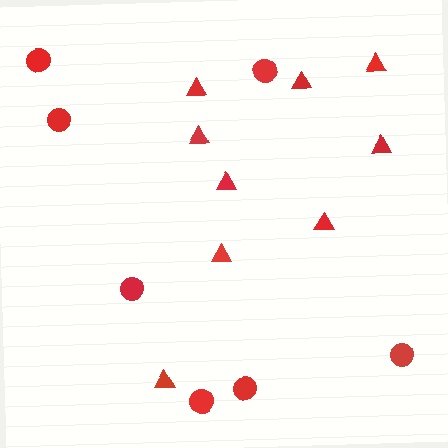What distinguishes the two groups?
There are 2 groups: one group of circles (7) and one group of triangles (9).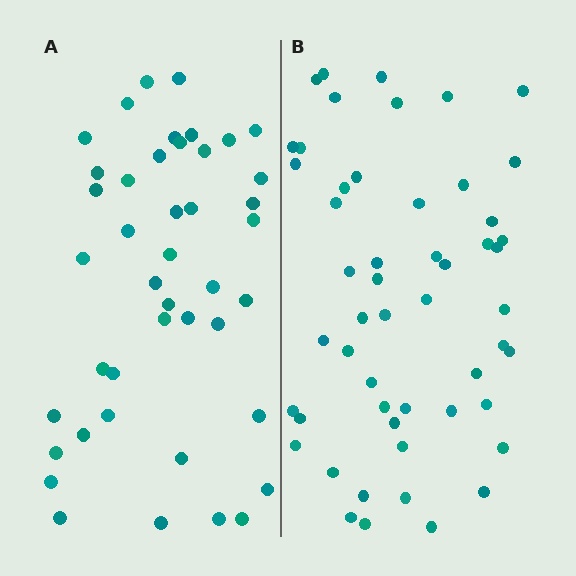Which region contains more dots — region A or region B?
Region B (the right region) has more dots.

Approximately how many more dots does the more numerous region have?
Region B has roughly 8 or so more dots than region A.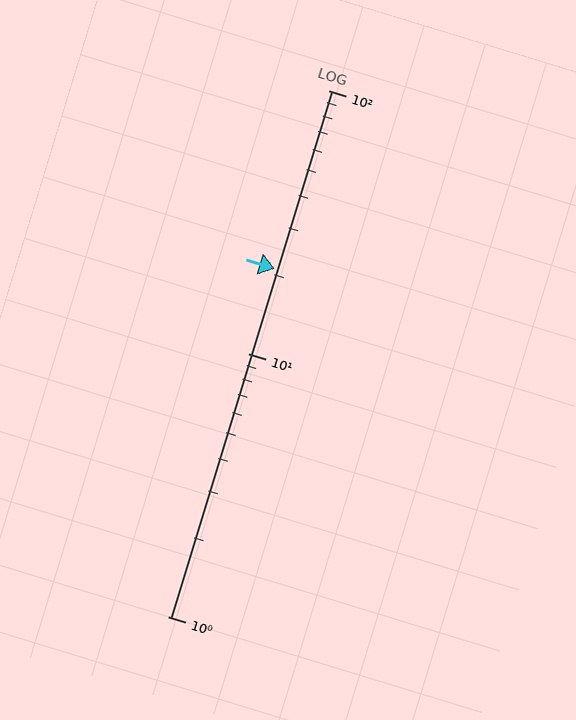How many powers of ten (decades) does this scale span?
The scale spans 2 decades, from 1 to 100.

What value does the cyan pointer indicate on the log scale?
The pointer indicates approximately 21.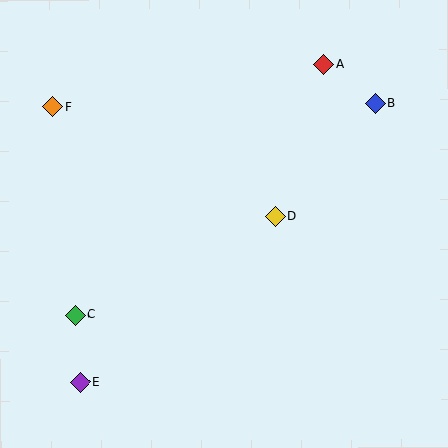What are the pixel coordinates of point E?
Point E is at (80, 382).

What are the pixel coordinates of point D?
Point D is at (275, 216).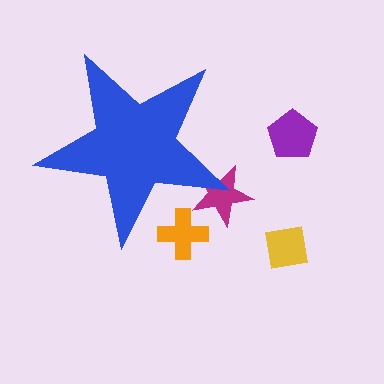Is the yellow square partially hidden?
No, the yellow square is fully visible.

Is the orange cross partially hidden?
Yes, the orange cross is partially hidden behind the blue star.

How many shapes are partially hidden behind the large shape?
2 shapes are partially hidden.